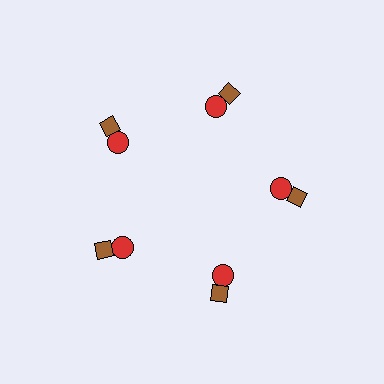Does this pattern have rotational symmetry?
Yes, this pattern has 5-fold rotational symmetry. It looks the same after rotating 72 degrees around the center.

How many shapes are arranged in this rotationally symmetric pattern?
There are 10 shapes, arranged in 5 groups of 2.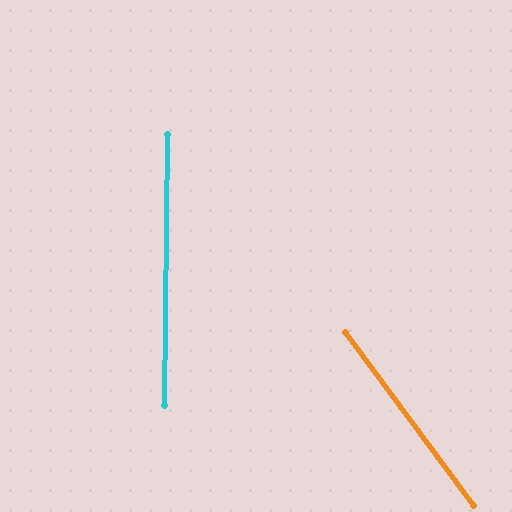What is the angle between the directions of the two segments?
Approximately 37 degrees.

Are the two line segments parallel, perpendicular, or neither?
Neither parallel nor perpendicular — they differ by about 37°.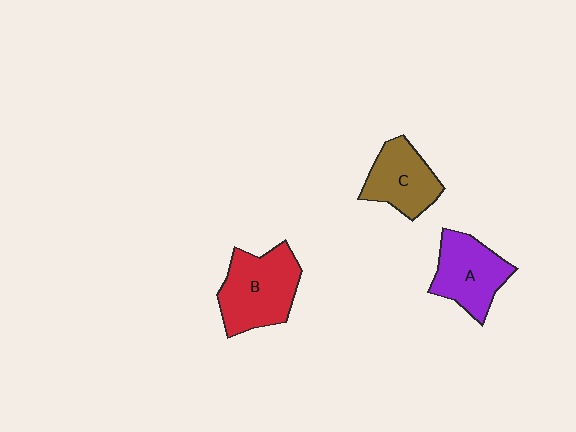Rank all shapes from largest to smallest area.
From largest to smallest: B (red), A (purple), C (brown).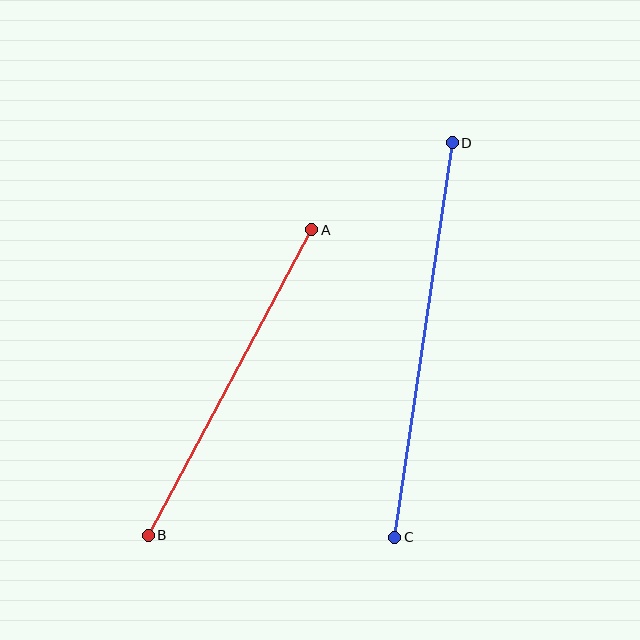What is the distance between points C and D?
The distance is approximately 399 pixels.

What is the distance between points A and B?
The distance is approximately 347 pixels.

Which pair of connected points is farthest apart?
Points C and D are farthest apart.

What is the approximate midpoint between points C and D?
The midpoint is at approximately (424, 340) pixels.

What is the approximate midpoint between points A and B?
The midpoint is at approximately (230, 382) pixels.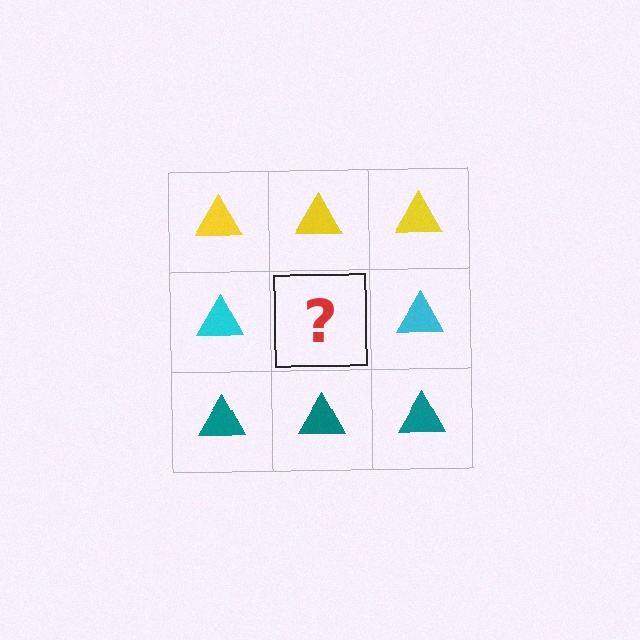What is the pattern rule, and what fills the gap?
The rule is that each row has a consistent color. The gap should be filled with a cyan triangle.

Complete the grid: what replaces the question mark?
The question mark should be replaced with a cyan triangle.